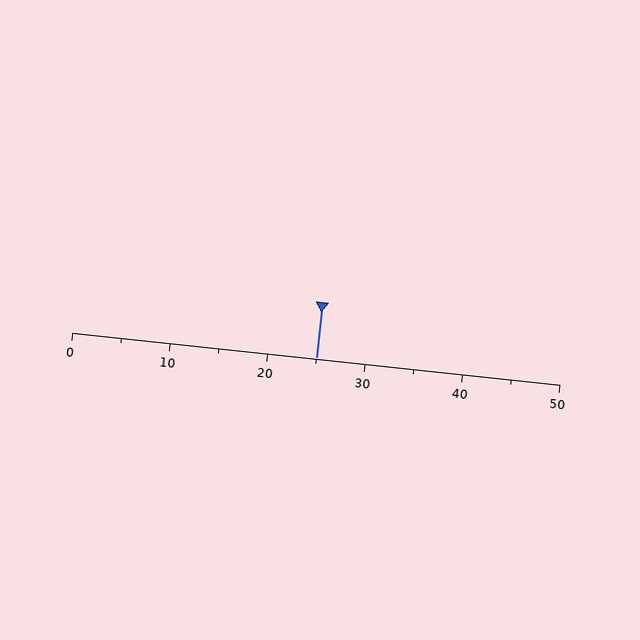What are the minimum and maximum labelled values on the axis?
The axis runs from 0 to 50.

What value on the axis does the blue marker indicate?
The marker indicates approximately 25.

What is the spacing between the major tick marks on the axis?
The major ticks are spaced 10 apart.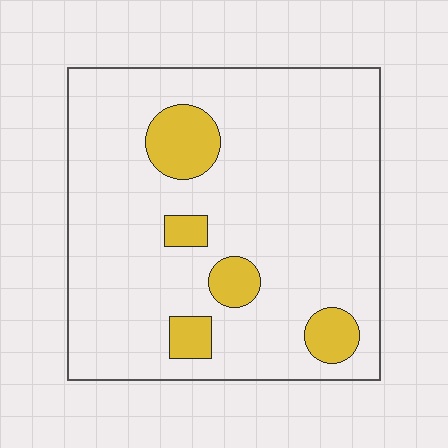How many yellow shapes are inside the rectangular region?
5.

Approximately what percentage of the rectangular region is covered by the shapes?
Approximately 15%.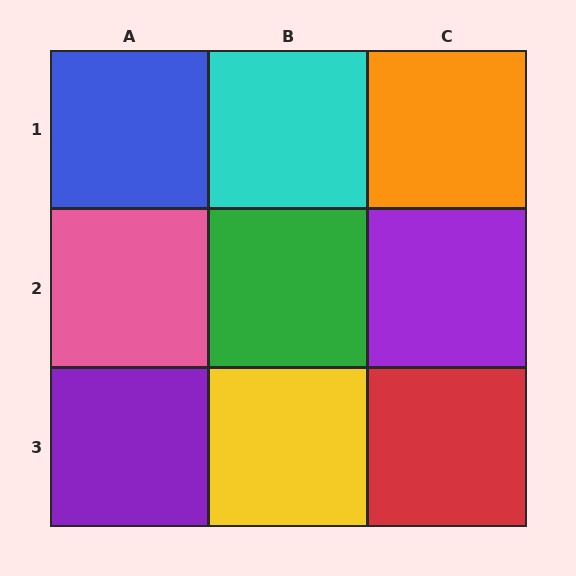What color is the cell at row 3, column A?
Purple.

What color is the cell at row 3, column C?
Red.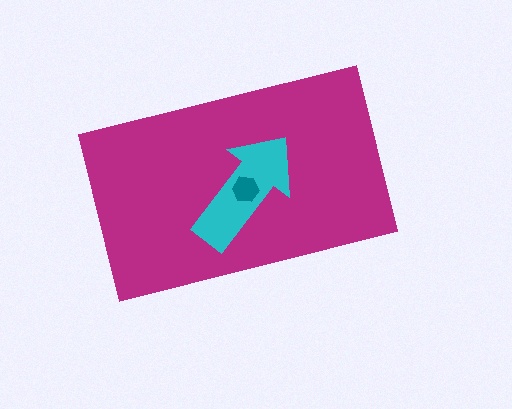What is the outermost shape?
The magenta rectangle.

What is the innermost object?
The teal hexagon.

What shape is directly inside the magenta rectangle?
The cyan arrow.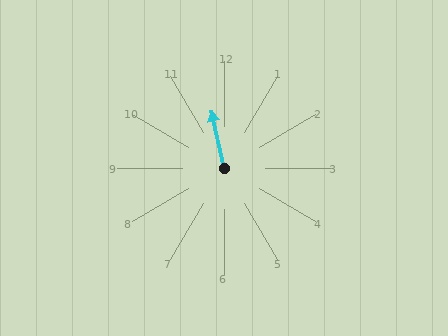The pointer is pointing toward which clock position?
Roughly 12 o'clock.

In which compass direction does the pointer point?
North.